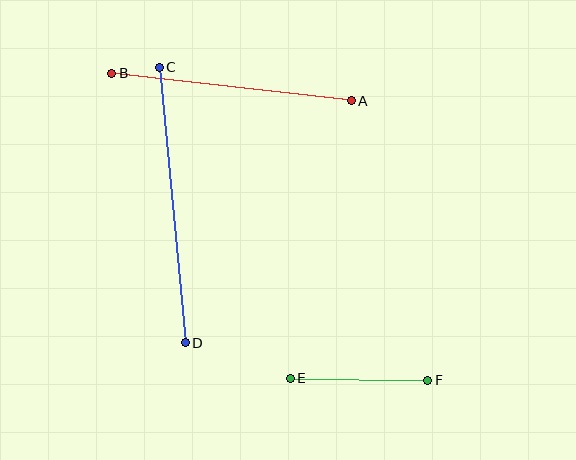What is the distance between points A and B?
The distance is approximately 241 pixels.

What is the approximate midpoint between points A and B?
The midpoint is at approximately (231, 87) pixels.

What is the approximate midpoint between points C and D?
The midpoint is at approximately (172, 205) pixels.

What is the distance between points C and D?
The distance is approximately 277 pixels.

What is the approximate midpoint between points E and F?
The midpoint is at approximately (359, 379) pixels.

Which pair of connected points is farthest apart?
Points C and D are farthest apart.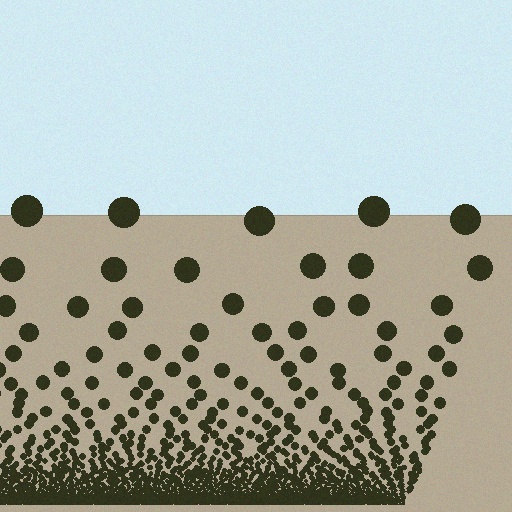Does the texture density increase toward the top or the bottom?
Density increases toward the bottom.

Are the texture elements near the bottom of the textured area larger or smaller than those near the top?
Smaller. The gradient is inverted — elements near the bottom are smaller and denser.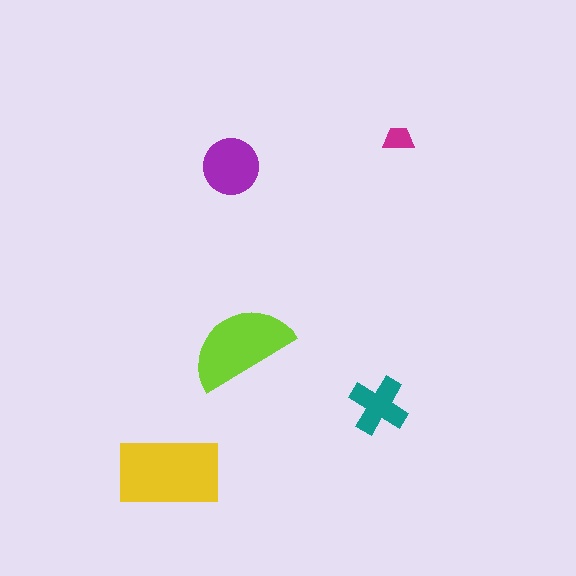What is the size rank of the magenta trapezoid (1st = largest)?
5th.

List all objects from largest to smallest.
The yellow rectangle, the lime semicircle, the purple circle, the teal cross, the magenta trapezoid.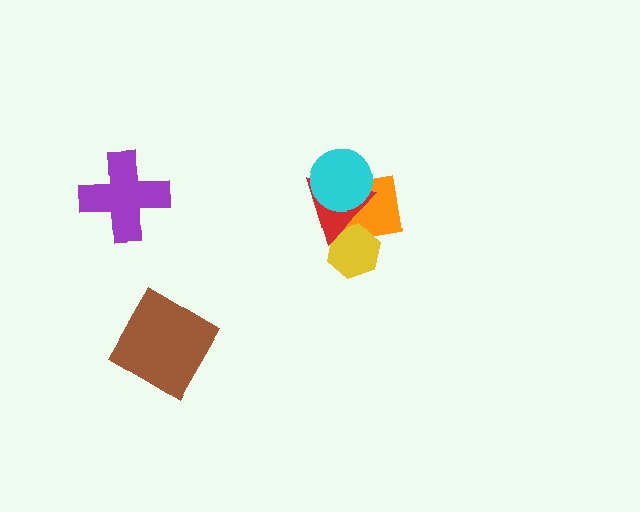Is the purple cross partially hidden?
No, no other shape covers it.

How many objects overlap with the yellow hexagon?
2 objects overlap with the yellow hexagon.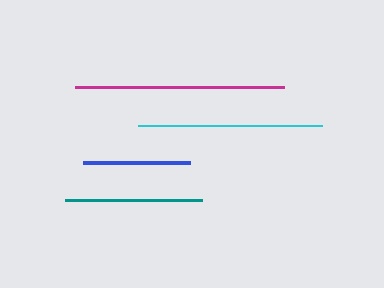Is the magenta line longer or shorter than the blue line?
The magenta line is longer than the blue line.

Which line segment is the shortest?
The blue line is the shortest at approximately 107 pixels.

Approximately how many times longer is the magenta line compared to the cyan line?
The magenta line is approximately 1.1 times the length of the cyan line.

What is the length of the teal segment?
The teal segment is approximately 137 pixels long.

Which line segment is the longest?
The magenta line is the longest at approximately 209 pixels.